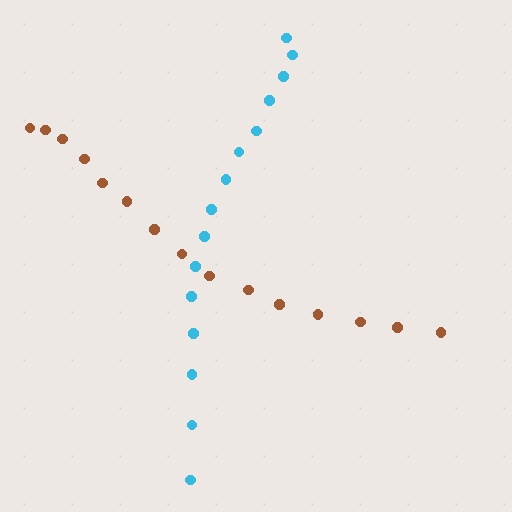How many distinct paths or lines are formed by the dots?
There are 2 distinct paths.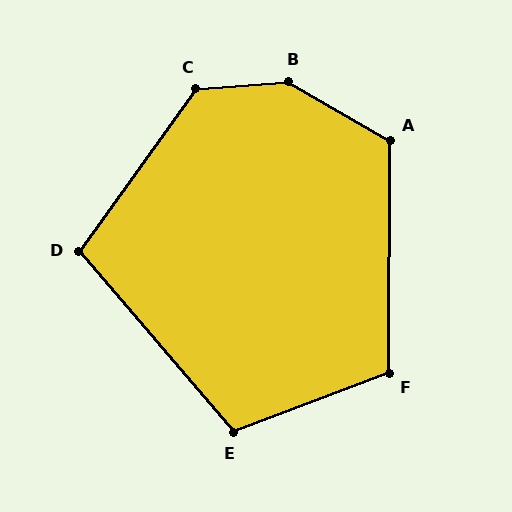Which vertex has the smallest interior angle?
D, at approximately 104 degrees.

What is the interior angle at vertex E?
Approximately 110 degrees (obtuse).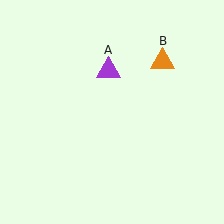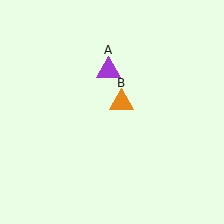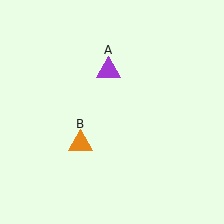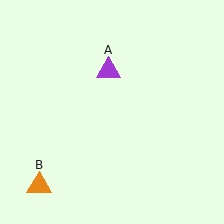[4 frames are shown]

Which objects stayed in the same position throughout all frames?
Purple triangle (object A) remained stationary.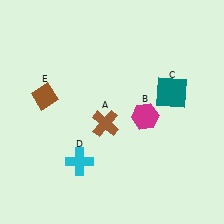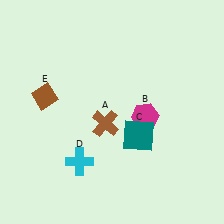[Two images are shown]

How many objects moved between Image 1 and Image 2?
1 object moved between the two images.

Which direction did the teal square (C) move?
The teal square (C) moved down.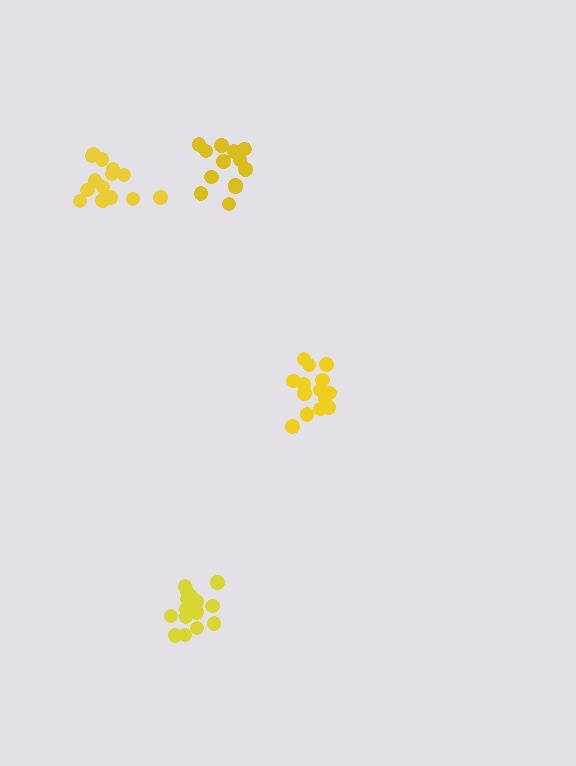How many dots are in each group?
Group 1: 14 dots, Group 2: 14 dots, Group 3: 15 dots, Group 4: 14 dots (57 total).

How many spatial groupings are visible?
There are 4 spatial groupings.